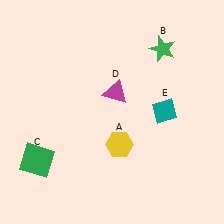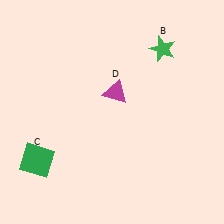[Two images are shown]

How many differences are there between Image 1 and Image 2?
There are 2 differences between the two images.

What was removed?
The teal diamond (E), the yellow hexagon (A) were removed in Image 2.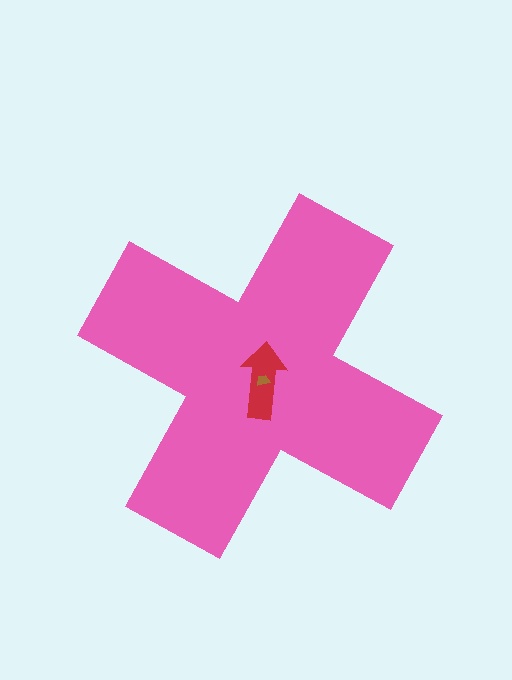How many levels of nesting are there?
3.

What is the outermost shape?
The pink cross.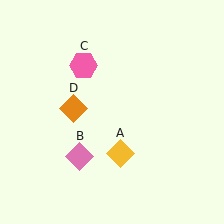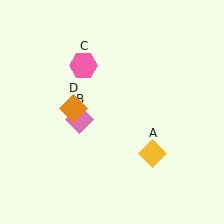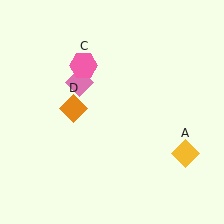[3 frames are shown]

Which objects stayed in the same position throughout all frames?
Pink hexagon (object C) and orange diamond (object D) remained stationary.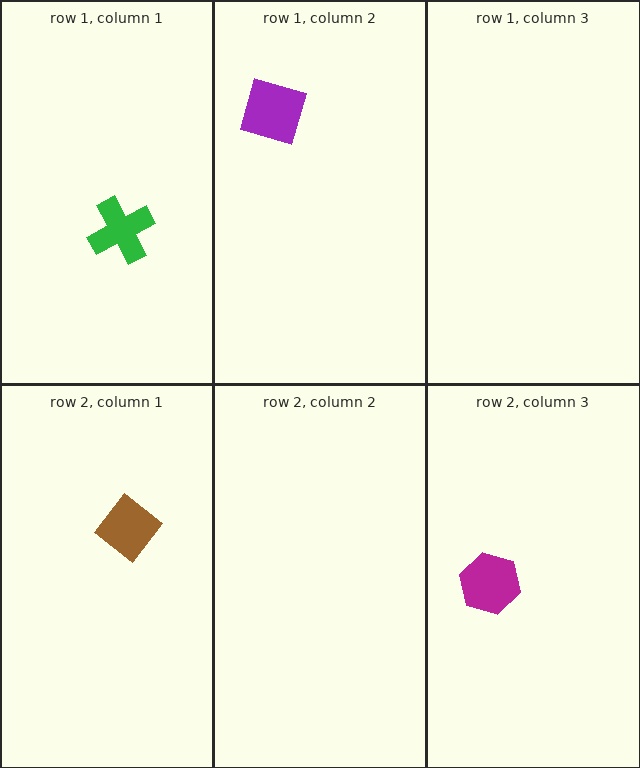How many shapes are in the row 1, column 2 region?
1.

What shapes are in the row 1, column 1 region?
The green cross.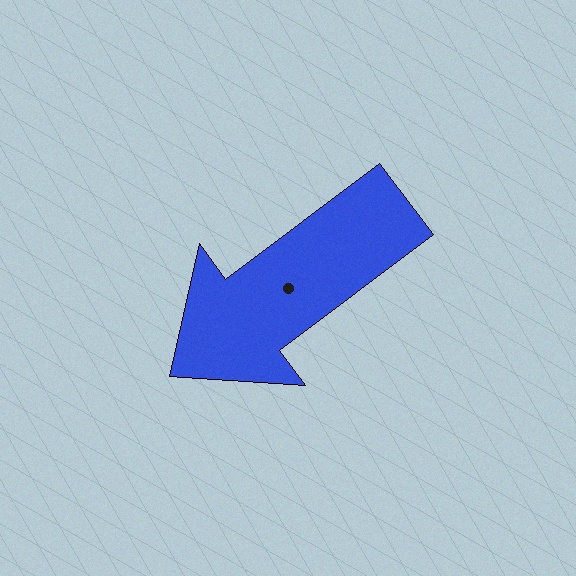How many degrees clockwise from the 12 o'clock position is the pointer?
Approximately 233 degrees.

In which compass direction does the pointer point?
Southwest.